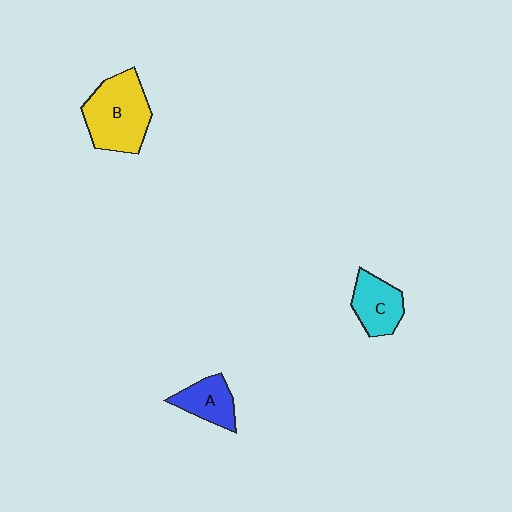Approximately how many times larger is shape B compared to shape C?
Approximately 1.7 times.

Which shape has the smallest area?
Shape A (blue).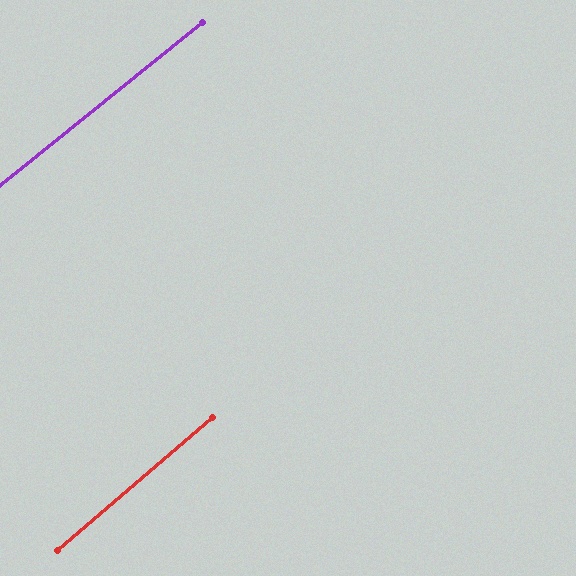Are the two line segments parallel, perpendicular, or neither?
Parallel — their directions differ by only 1.9°.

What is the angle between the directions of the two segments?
Approximately 2 degrees.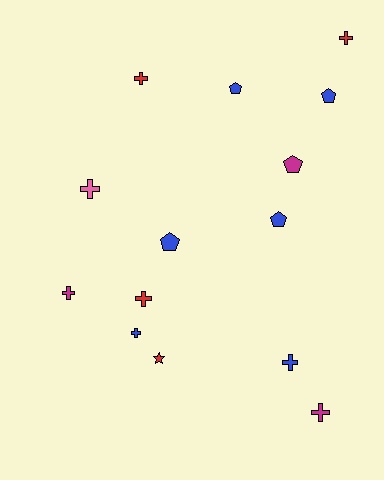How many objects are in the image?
There are 14 objects.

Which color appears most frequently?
Blue, with 6 objects.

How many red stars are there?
There is 1 red star.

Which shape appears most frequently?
Cross, with 8 objects.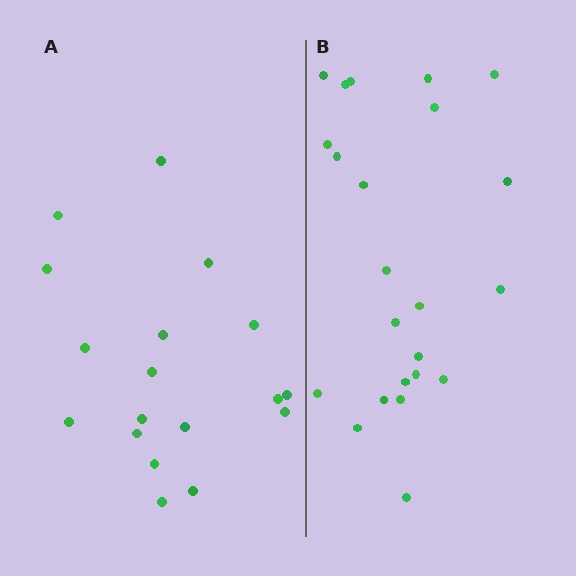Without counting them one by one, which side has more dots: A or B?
Region B (the right region) has more dots.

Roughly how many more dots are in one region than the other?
Region B has about 5 more dots than region A.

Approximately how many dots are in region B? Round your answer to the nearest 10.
About 20 dots. (The exact count is 23, which rounds to 20.)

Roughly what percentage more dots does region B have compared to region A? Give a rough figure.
About 30% more.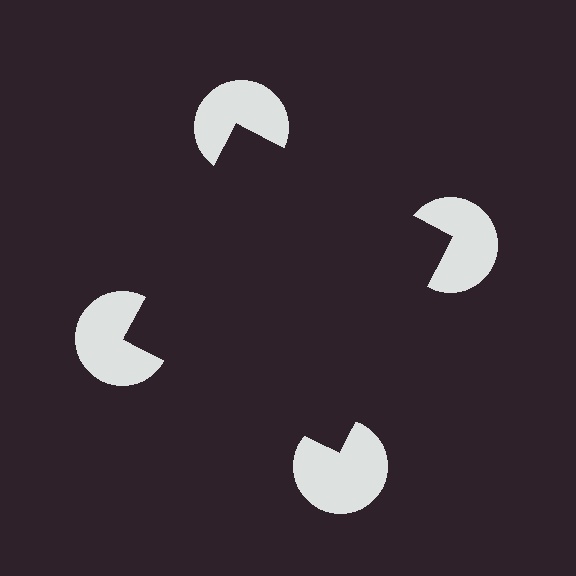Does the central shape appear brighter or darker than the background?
It typically appears slightly darker than the background, even though no actual brightness change is drawn.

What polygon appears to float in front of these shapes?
An illusory square — its edges are inferred from the aligned wedge cuts in the pac-man discs, not physically drawn.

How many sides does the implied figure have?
4 sides.